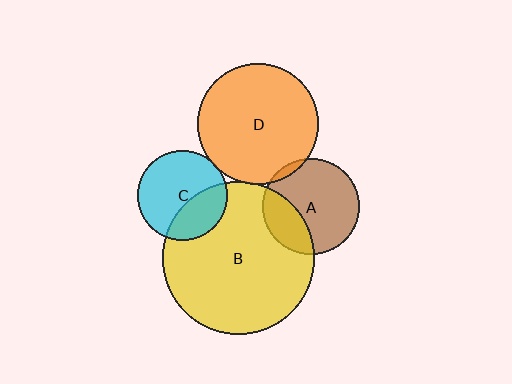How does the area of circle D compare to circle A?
Approximately 1.6 times.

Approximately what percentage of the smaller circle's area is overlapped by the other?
Approximately 35%.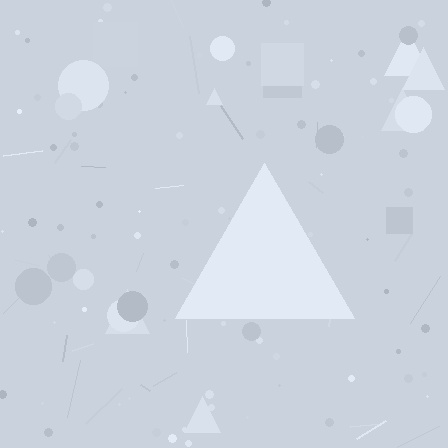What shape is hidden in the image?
A triangle is hidden in the image.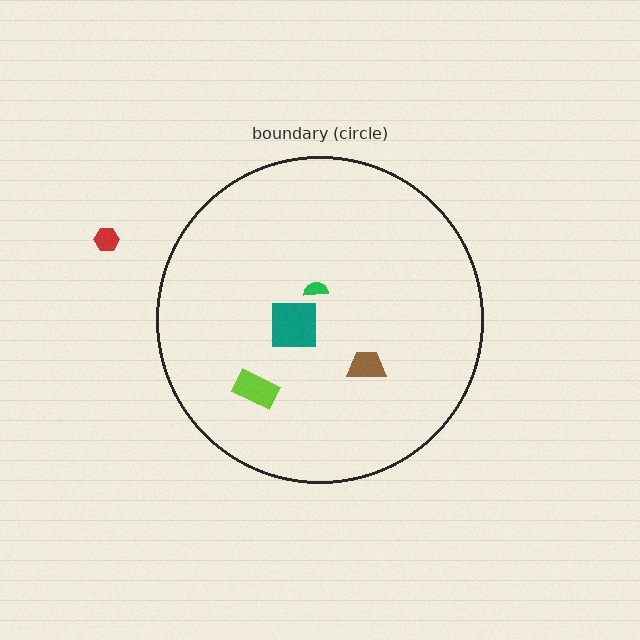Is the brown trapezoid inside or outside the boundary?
Inside.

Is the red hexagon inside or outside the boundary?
Outside.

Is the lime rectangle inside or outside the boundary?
Inside.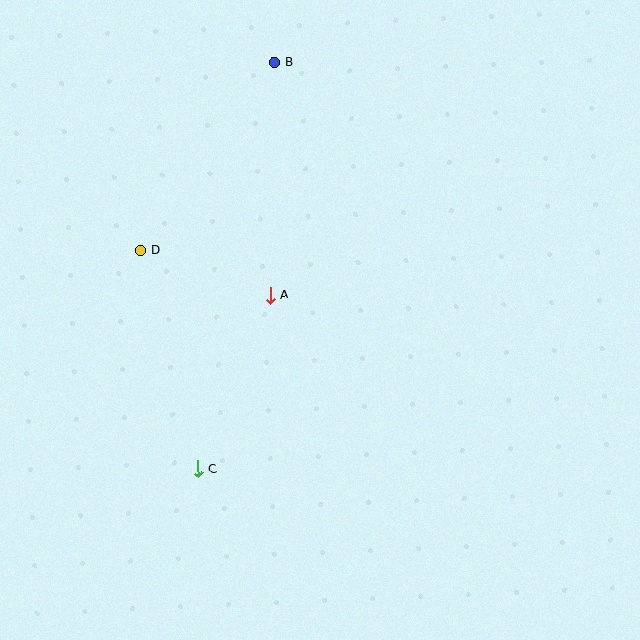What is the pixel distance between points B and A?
The distance between B and A is 233 pixels.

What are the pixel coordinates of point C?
Point C is at (198, 469).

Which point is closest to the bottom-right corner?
Point C is closest to the bottom-right corner.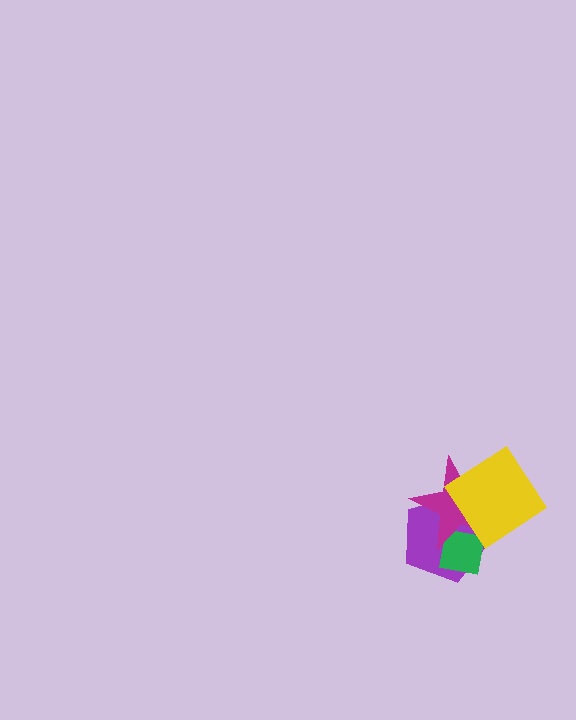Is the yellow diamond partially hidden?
No, no other shape covers it.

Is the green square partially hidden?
Yes, it is partially covered by another shape.